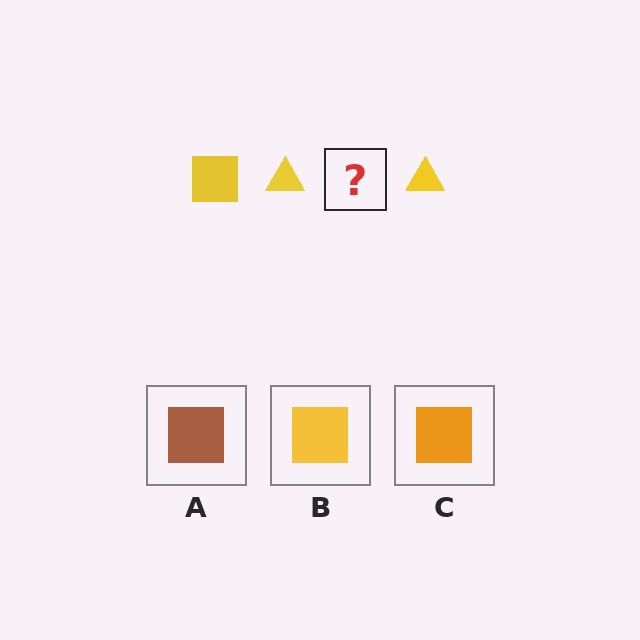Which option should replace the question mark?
Option B.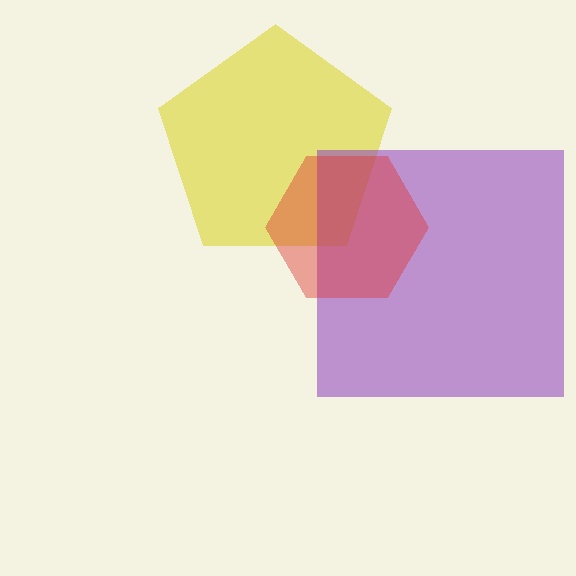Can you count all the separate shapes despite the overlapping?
Yes, there are 3 separate shapes.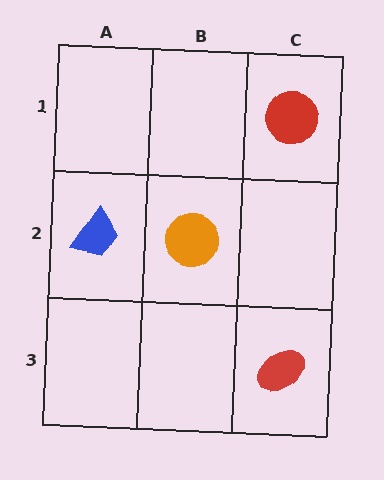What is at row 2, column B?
An orange circle.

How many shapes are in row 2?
2 shapes.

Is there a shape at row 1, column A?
No, that cell is empty.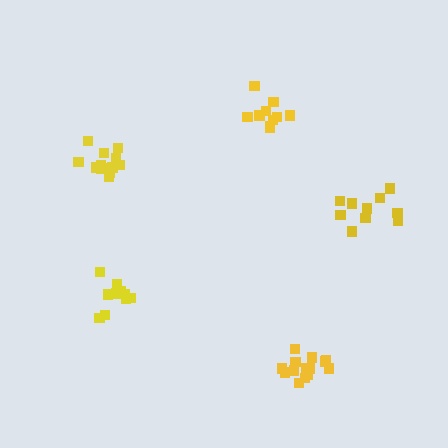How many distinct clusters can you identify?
There are 5 distinct clusters.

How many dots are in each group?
Group 1: 14 dots, Group 2: 10 dots, Group 3: 10 dots, Group 4: 13 dots, Group 5: 11 dots (58 total).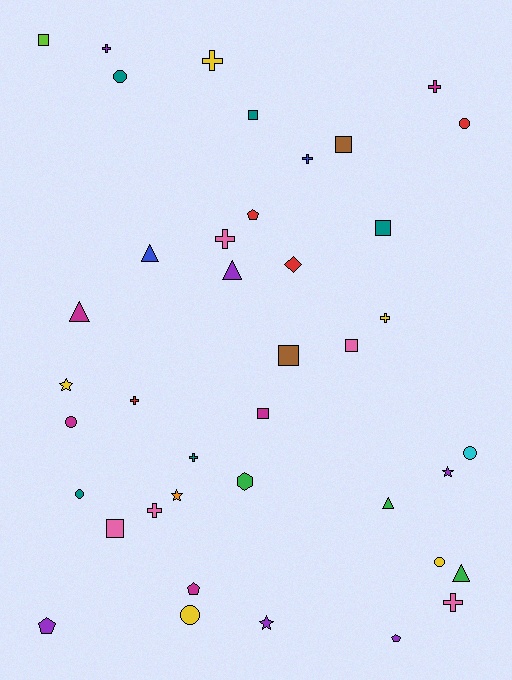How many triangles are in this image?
There are 5 triangles.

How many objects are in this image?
There are 40 objects.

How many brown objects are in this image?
There are 2 brown objects.